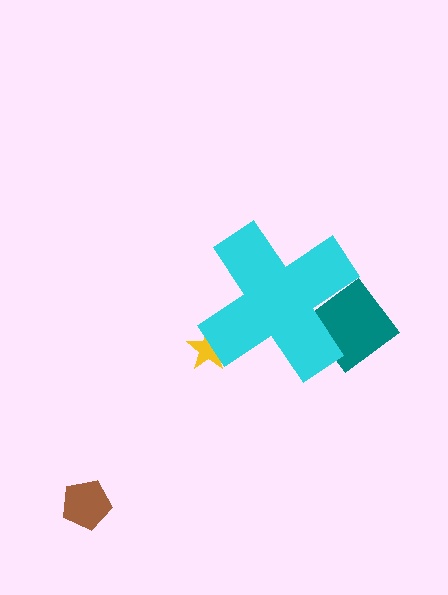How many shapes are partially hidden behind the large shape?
2 shapes are partially hidden.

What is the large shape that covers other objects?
A cyan cross.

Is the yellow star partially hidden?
Yes, the yellow star is partially hidden behind the cyan cross.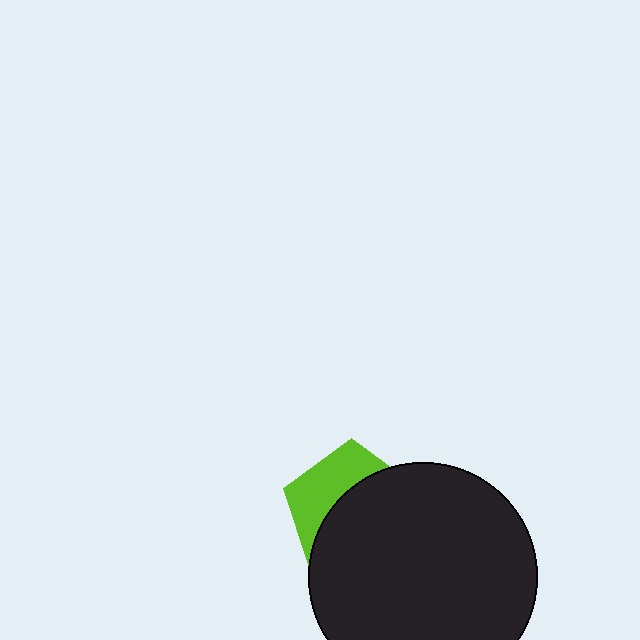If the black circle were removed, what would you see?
You would see the complete lime pentagon.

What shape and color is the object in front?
The object in front is a black circle.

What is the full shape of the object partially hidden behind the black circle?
The partially hidden object is a lime pentagon.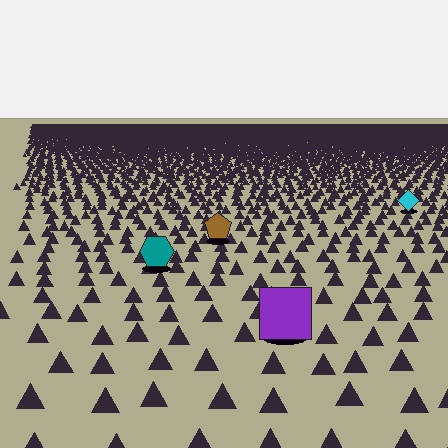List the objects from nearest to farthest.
From nearest to farthest: the purple square, the teal hexagon, the brown pentagon, the cyan diamond.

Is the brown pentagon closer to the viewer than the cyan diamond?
Yes. The brown pentagon is closer — you can tell from the texture gradient: the ground texture is coarser near it.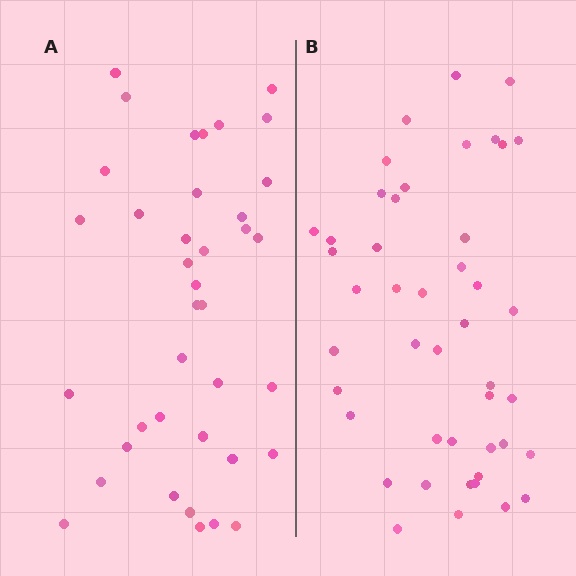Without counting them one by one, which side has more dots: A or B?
Region B (the right region) has more dots.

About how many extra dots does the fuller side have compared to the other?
Region B has roughly 8 or so more dots than region A.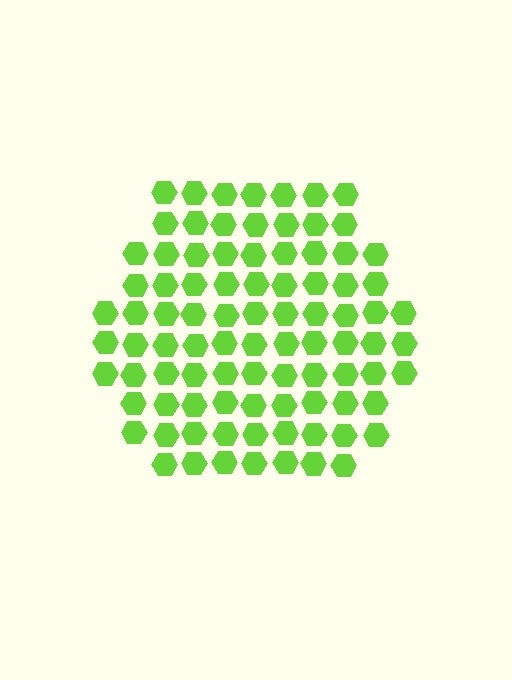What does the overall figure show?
The overall figure shows a hexagon.